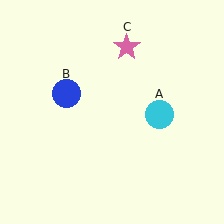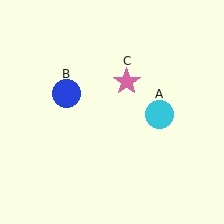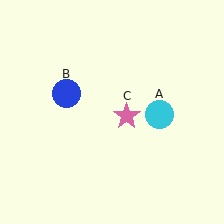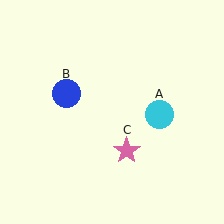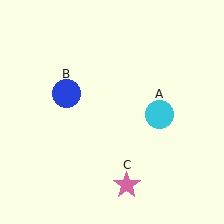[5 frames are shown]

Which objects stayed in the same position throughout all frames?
Cyan circle (object A) and blue circle (object B) remained stationary.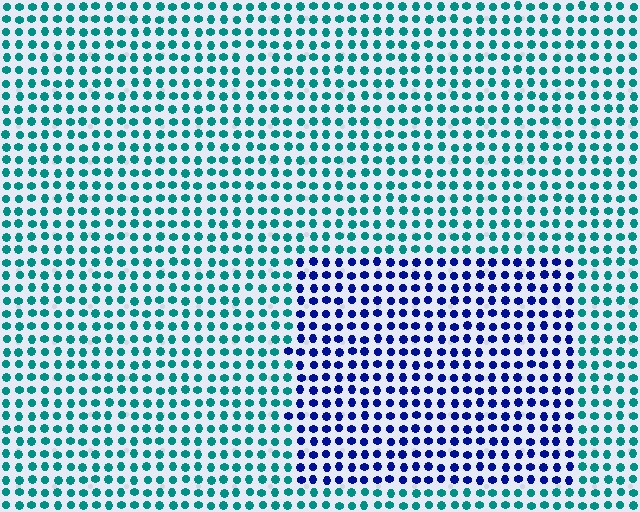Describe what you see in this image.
The image is filled with small teal elements in a uniform arrangement. A rectangle-shaped region is visible where the elements are tinted to a slightly different hue, forming a subtle color boundary.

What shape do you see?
I see a rectangle.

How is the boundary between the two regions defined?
The boundary is defined purely by a slight shift in hue (about 59 degrees). Spacing, size, and orientation are identical on both sides.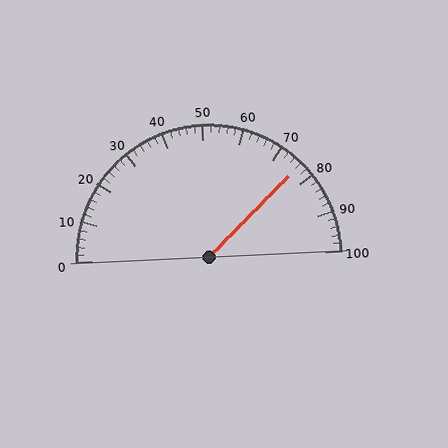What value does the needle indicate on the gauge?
The needle indicates approximately 76.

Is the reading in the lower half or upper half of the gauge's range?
The reading is in the upper half of the range (0 to 100).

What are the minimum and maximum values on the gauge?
The gauge ranges from 0 to 100.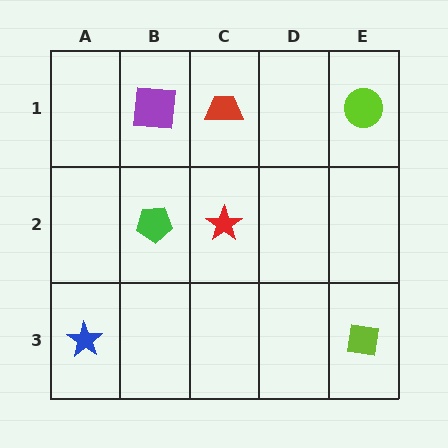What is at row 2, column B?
A green pentagon.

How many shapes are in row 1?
3 shapes.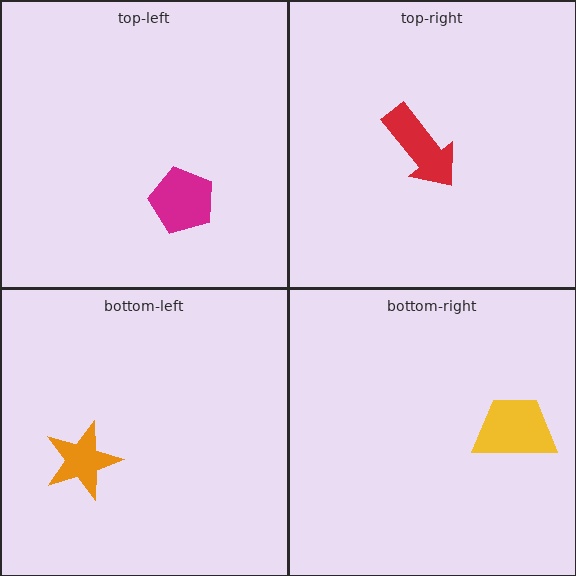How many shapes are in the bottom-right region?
1.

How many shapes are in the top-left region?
1.